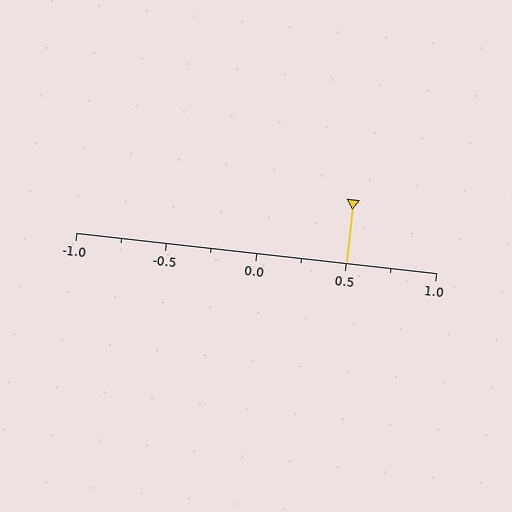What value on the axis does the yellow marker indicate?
The marker indicates approximately 0.5.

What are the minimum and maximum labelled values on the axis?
The axis runs from -1.0 to 1.0.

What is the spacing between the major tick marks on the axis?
The major ticks are spaced 0.5 apart.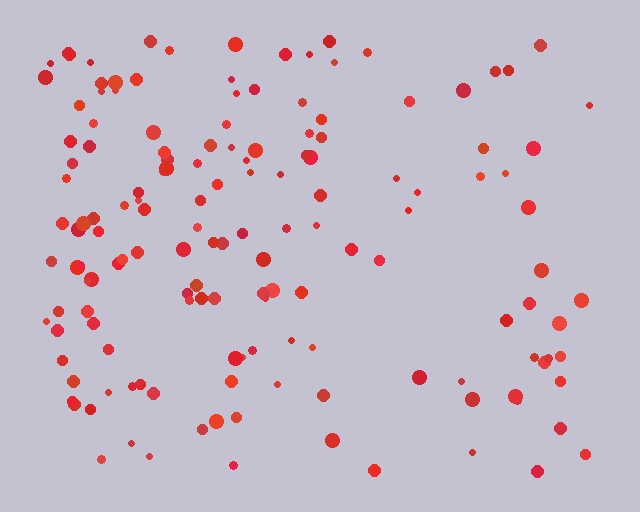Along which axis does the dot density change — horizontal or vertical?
Horizontal.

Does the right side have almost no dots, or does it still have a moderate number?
Still a moderate number, just noticeably fewer than the left.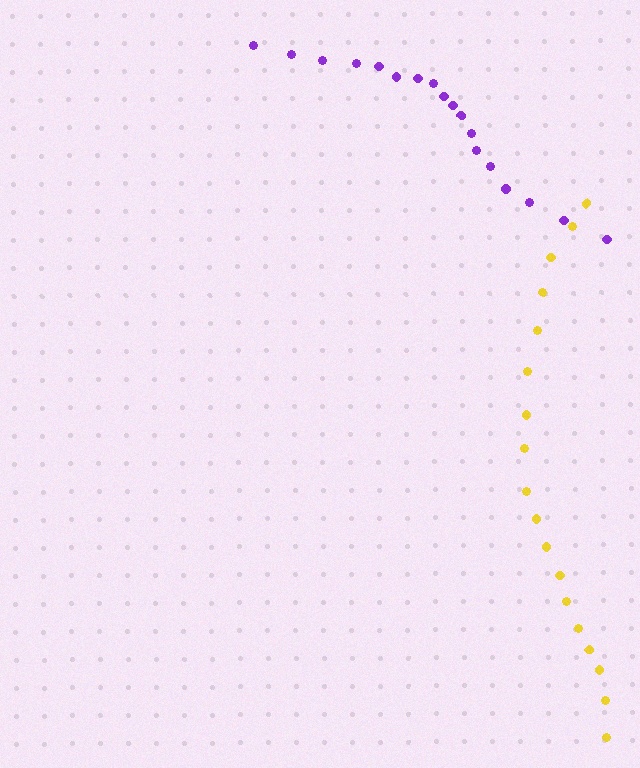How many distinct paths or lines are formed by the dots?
There are 2 distinct paths.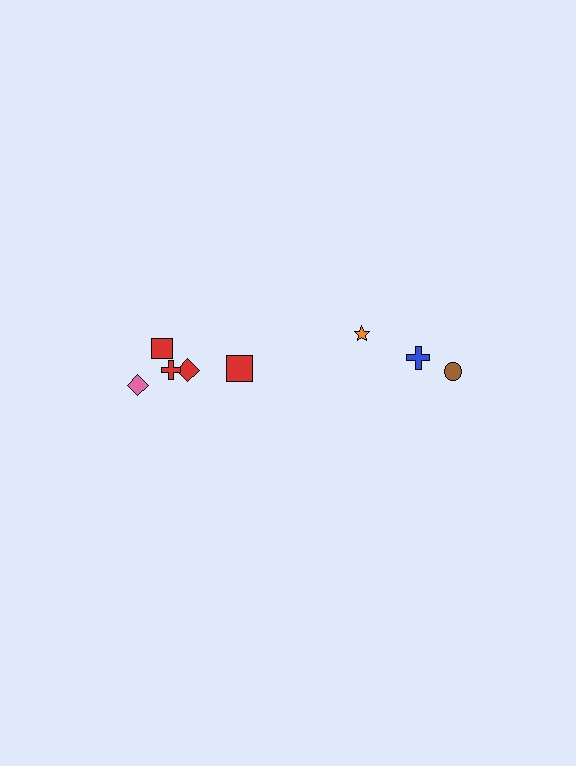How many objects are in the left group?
There are 5 objects.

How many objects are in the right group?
There are 3 objects.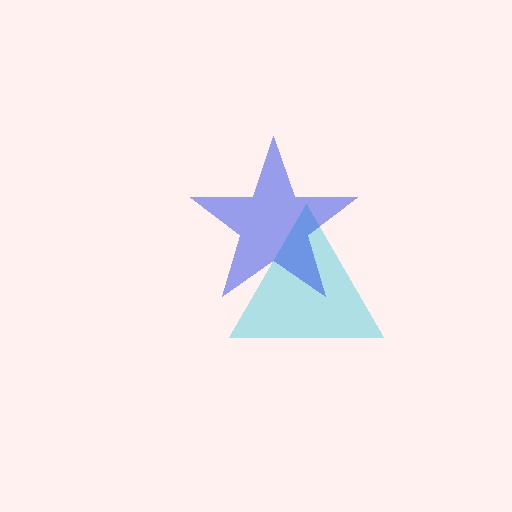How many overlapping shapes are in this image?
There are 2 overlapping shapes in the image.